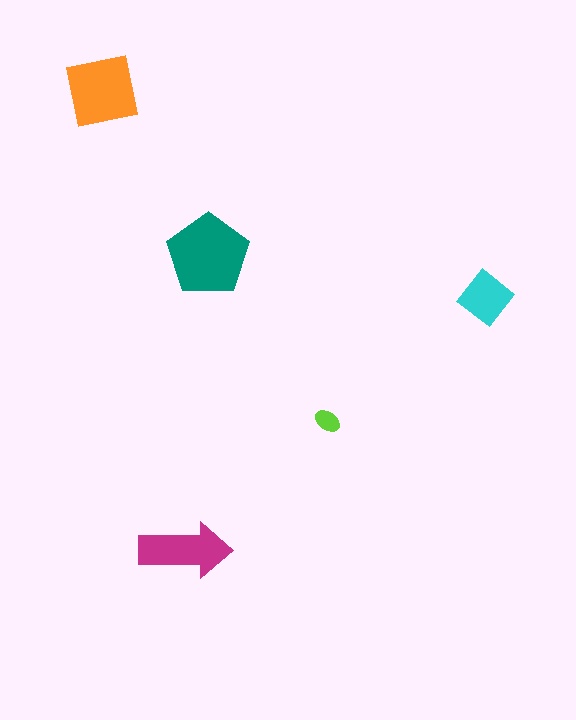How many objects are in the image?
There are 5 objects in the image.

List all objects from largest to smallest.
The teal pentagon, the orange square, the magenta arrow, the cyan diamond, the lime ellipse.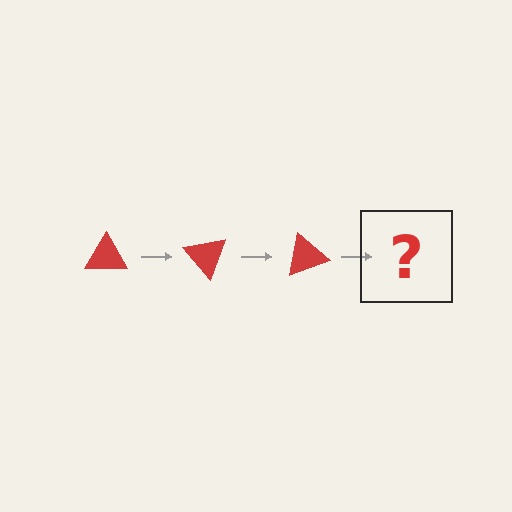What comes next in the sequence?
The next element should be a red triangle rotated 150 degrees.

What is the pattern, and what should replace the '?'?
The pattern is that the triangle rotates 50 degrees each step. The '?' should be a red triangle rotated 150 degrees.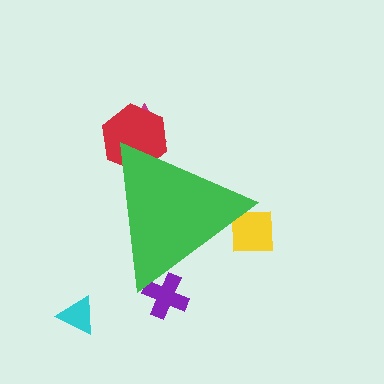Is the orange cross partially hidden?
Yes, the orange cross is partially hidden behind the green triangle.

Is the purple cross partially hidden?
Yes, the purple cross is partially hidden behind the green triangle.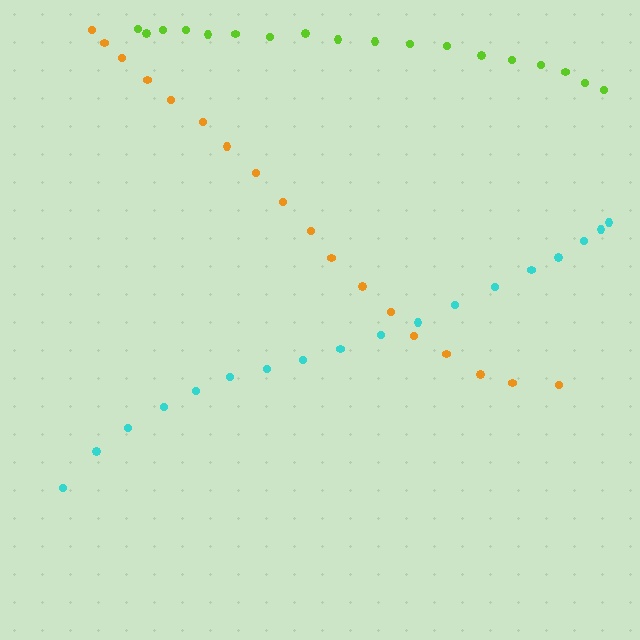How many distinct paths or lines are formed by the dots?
There are 3 distinct paths.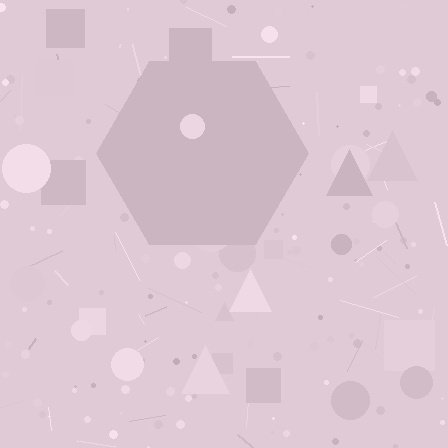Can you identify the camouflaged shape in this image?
The camouflaged shape is a hexagon.